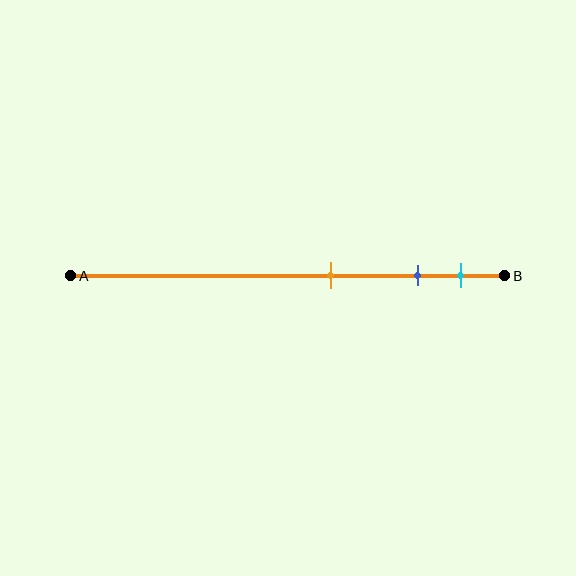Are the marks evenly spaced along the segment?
No, the marks are not evenly spaced.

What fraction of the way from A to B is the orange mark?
The orange mark is approximately 60% (0.6) of the way from A to B.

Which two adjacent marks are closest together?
The blue and cyan marks are the closest adjacent pair.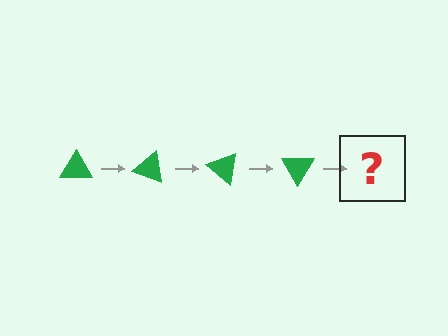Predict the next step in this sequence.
The next step is a green triangle rotated 80 degrees.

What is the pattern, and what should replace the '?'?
The pattern is that the triangle rotates 20 degrees each step. The '?' should be a green triangle rotated 80 degrees.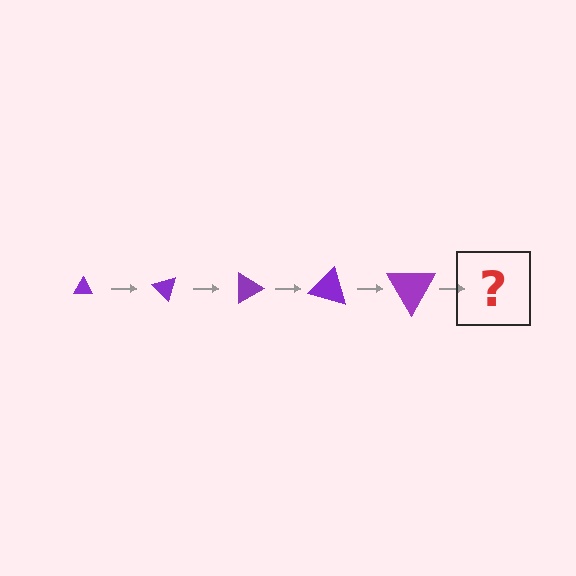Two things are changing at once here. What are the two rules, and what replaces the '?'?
The two rules are that the triangle grows larger each step and it rotates 45 degrees each step. The '?' should be a triangle, larger than the previous one and rotated 225 degrees from the start.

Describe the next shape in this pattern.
It should be a triangle, larger than the previous one and rotated 225 degrees from the start.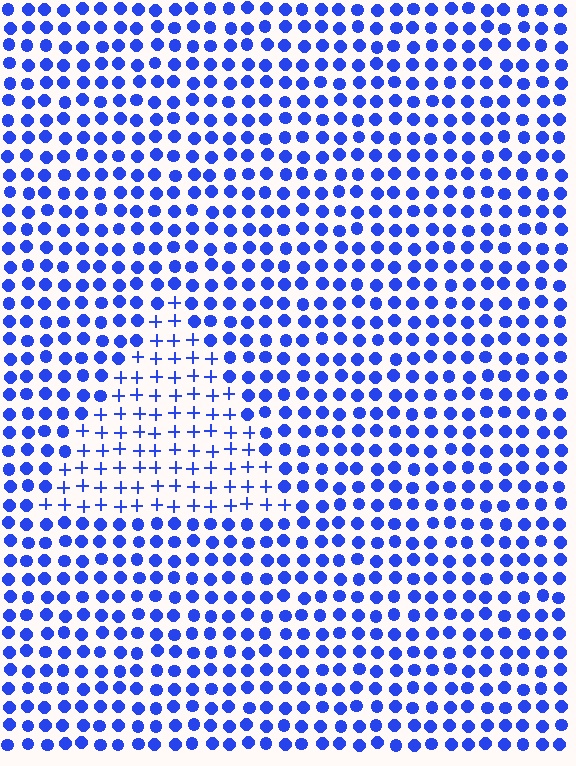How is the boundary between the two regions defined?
The boundary is defined by a change in element shape: plus signs inside vs. circles outside. All elements share the same color and spacing.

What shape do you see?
I see a triangle.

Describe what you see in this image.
The image is filled with small blue elements arranged in a uniform grid. A triangle-shaped region contains plus signs, while the surrounding area contains circles. The boundary is defined purely by the change in element shape.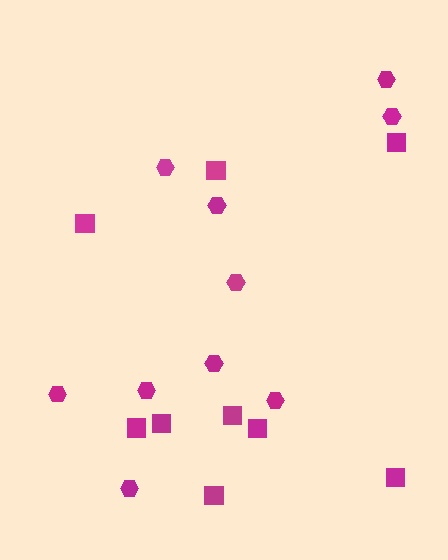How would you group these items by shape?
There are 2 groups: one group of squares (9) and one group of hexagons (10).